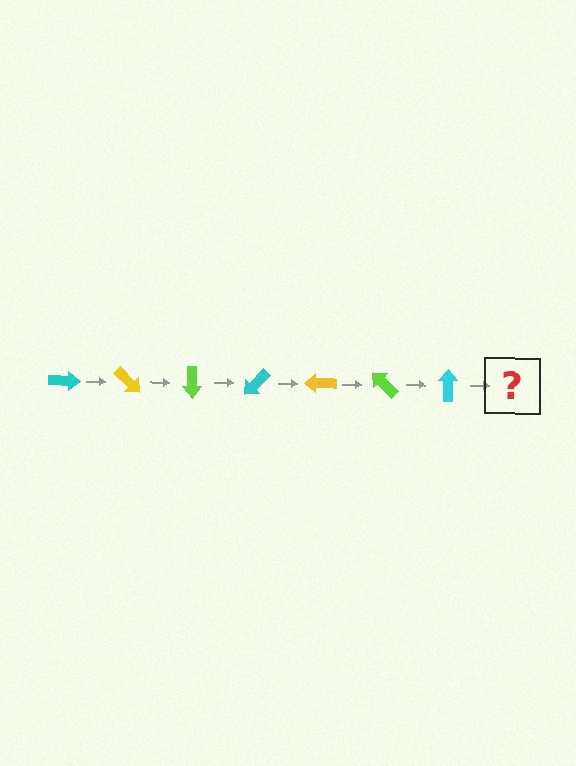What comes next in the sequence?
The next element should be a yellow arrow, rotated 315 degrees from the start.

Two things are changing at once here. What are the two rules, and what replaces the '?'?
The two rules are that it rotates 45 degrees each step and the color cycles through cyan, yellow, and lime. The '?' should be a yellow arrow, rotated 315 degrees from the start.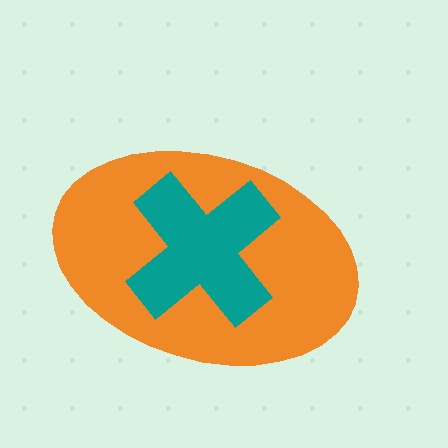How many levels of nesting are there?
2.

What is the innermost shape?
The teal cross.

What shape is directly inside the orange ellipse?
The teal cross.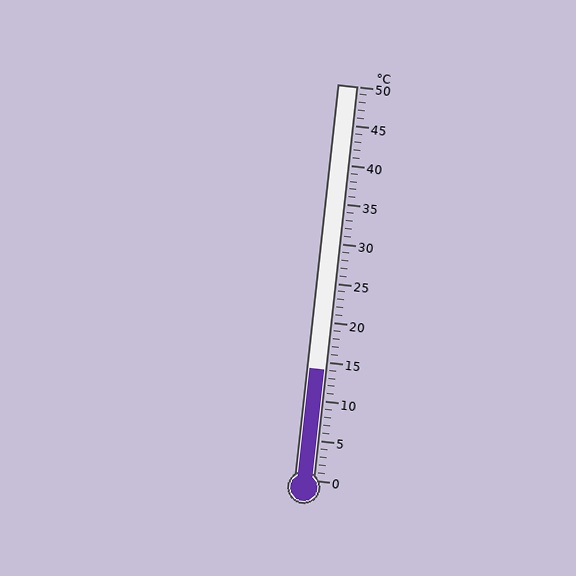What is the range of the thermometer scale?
The thermometer scale ranges from 0°C to 50°C.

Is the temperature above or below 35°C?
The temperature is below 35°C.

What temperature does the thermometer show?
The thermometer shows approximately 14°C.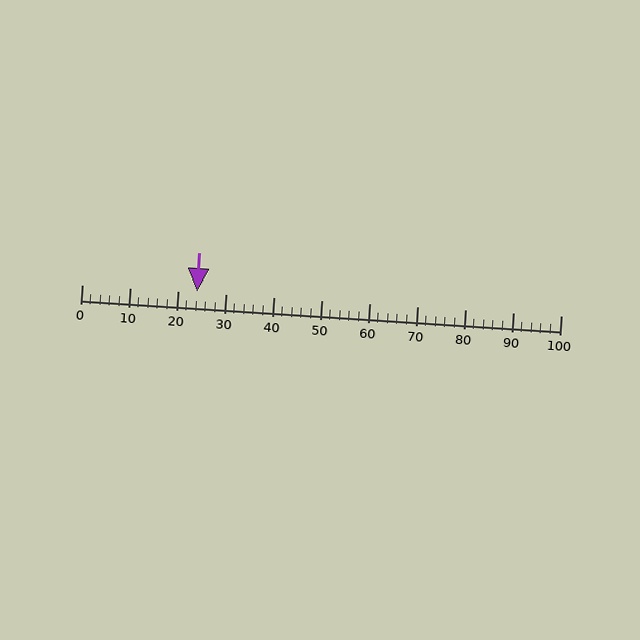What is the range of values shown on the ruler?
The ruler shows values from 0 to 100.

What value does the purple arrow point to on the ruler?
The purple arrow points to approximately 24.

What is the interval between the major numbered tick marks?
The major tick marks are spaced 10 units apart.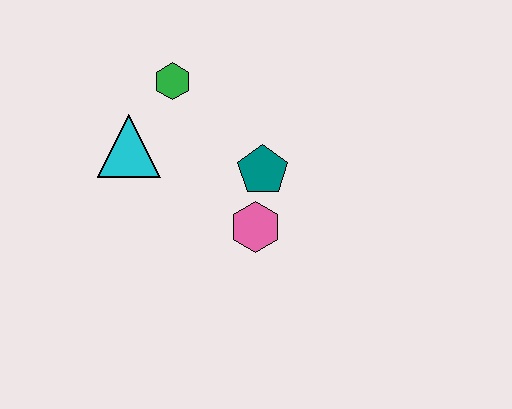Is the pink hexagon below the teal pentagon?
Yes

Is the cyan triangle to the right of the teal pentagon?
No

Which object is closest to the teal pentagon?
The pink hexagon is closest to the teal pentagon.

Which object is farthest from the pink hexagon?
The green hexagon is farthest from the pink hexagon.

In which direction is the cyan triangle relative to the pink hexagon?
The cyan triangle is to the left of the pink hexagon.